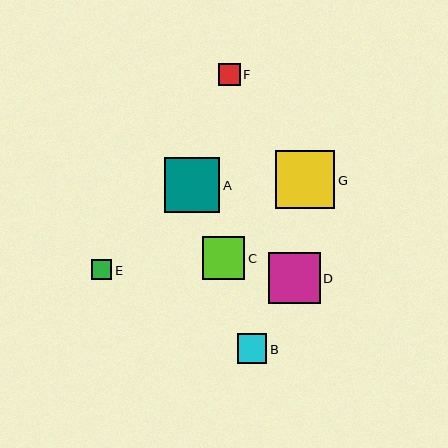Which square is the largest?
Square G is the largest with a size of approximately 59 pixels.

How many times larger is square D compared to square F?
Square D is approximately 2.4 times the size of square F.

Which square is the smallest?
Square E is the smallest with a size of approximately 20 pixels.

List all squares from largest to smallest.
From largest to smallest: G, A, D, C, B, F, E.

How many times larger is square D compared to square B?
Square D is approximately 1.8 times the size of square B.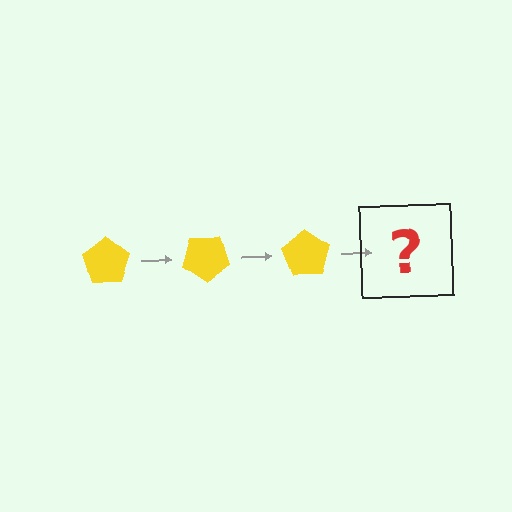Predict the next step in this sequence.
The next step is a yellow pentagon rotated 105 degrees.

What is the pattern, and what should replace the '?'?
The pattern is that the pentagon rotates 35 degrees each step. The '?' should be a yellow pentagon rotated 105 degrees.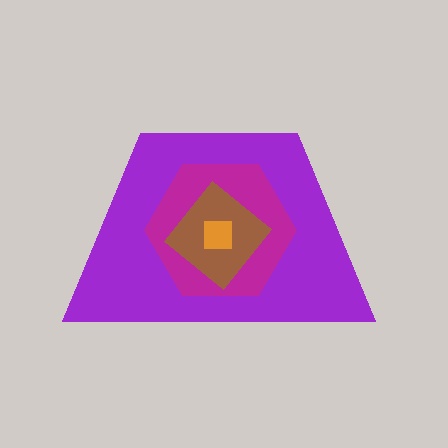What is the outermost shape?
The purple trapezoid.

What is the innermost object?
The orange square.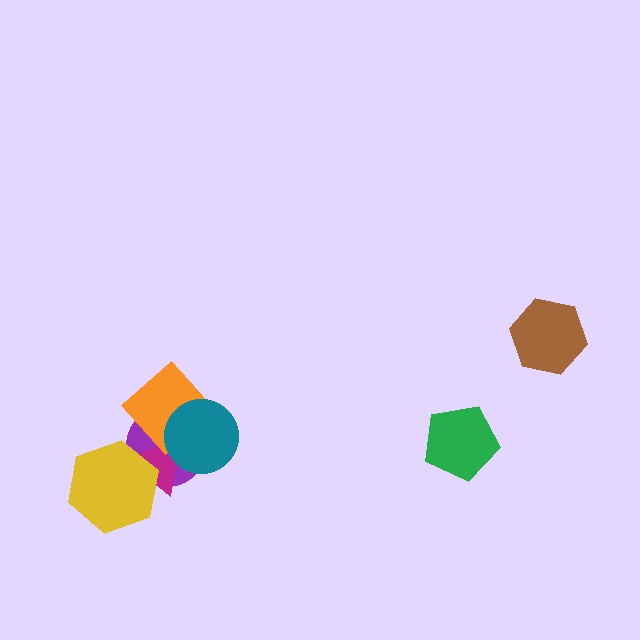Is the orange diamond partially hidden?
Yes, it is partially covered by another shape.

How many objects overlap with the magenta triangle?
4 objects overlap with the magenta triangle.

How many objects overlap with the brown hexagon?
0 objects overlap with the brown hexagon.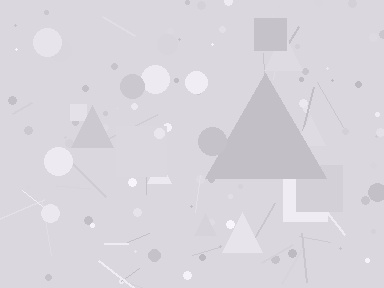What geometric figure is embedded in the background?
A triangle is embedded in the background.